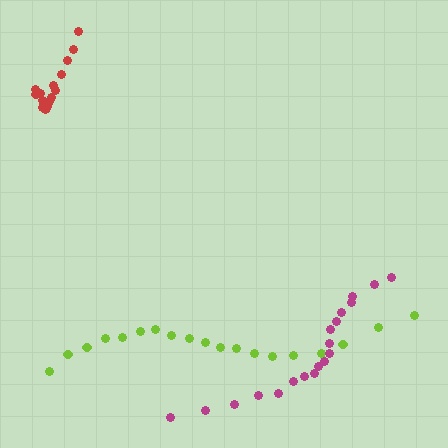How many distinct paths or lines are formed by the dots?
There are 3 distinct paths.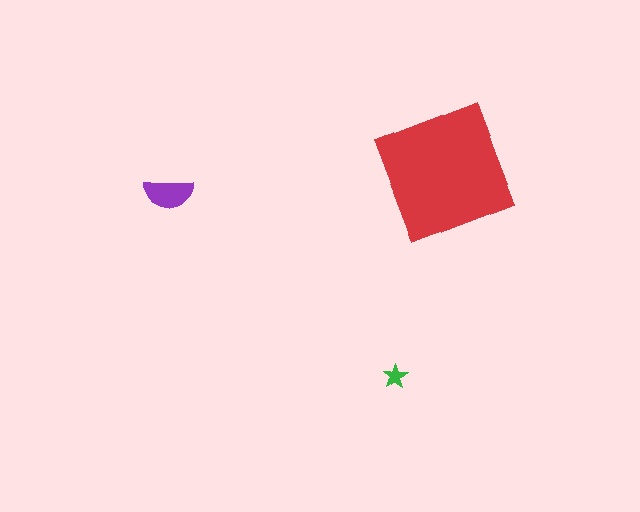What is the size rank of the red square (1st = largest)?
1st.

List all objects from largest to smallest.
The red square, the purple semicircle, the green star.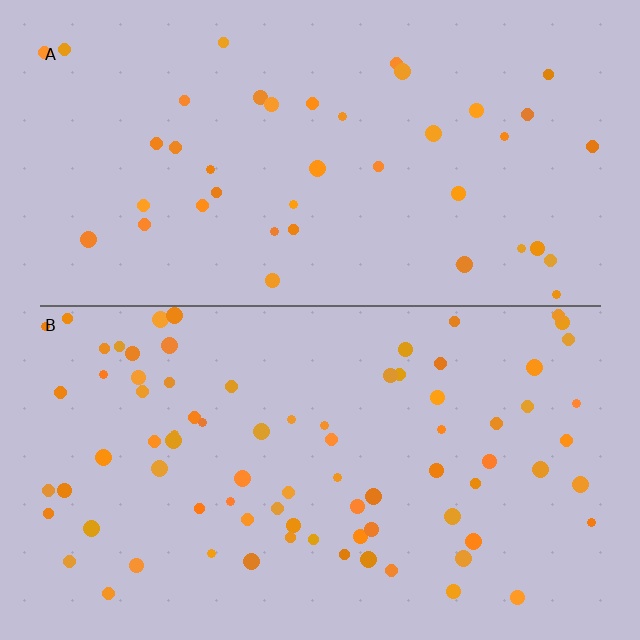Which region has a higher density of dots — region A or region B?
B (the bottom).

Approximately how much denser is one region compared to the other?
Approximately 1.9× — region B over region A.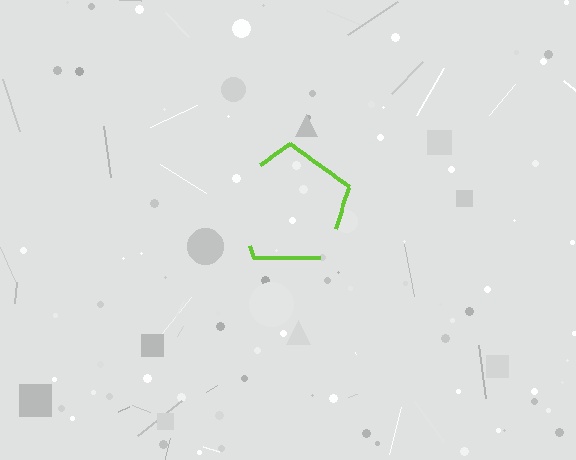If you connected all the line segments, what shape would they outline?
They would outline a pentagon.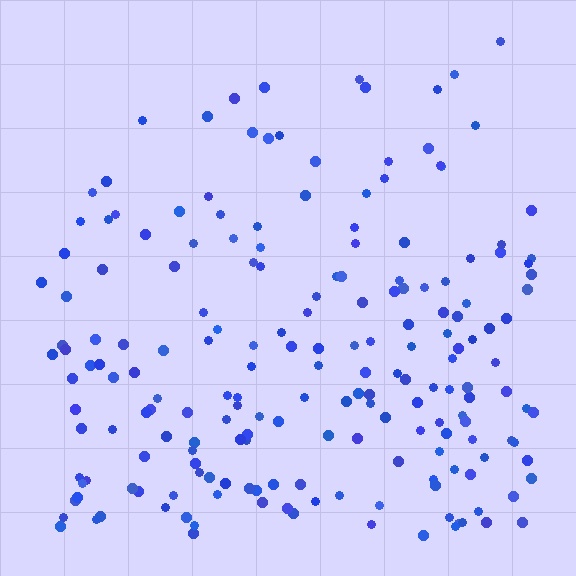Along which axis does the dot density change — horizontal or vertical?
Vertical.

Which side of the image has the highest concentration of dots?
The bottom.